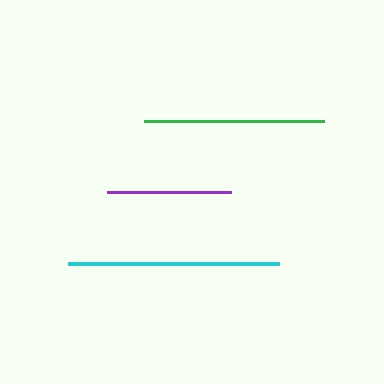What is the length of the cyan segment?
The cyan segment is approximately 211 pixels long.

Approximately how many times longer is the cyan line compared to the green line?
The cyan line is approximately 1.2 times the length of the green line.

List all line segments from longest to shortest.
From longest to shortest: cyan, green, purple.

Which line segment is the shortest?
The purple line is the shortest at approximately 125 pixels.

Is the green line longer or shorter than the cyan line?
The cyan line is longer than the green line.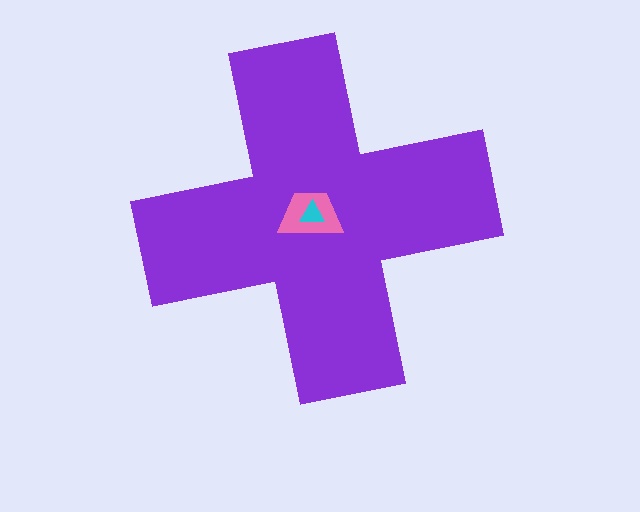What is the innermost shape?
The cyan triangle.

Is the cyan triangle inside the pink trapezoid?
Yes.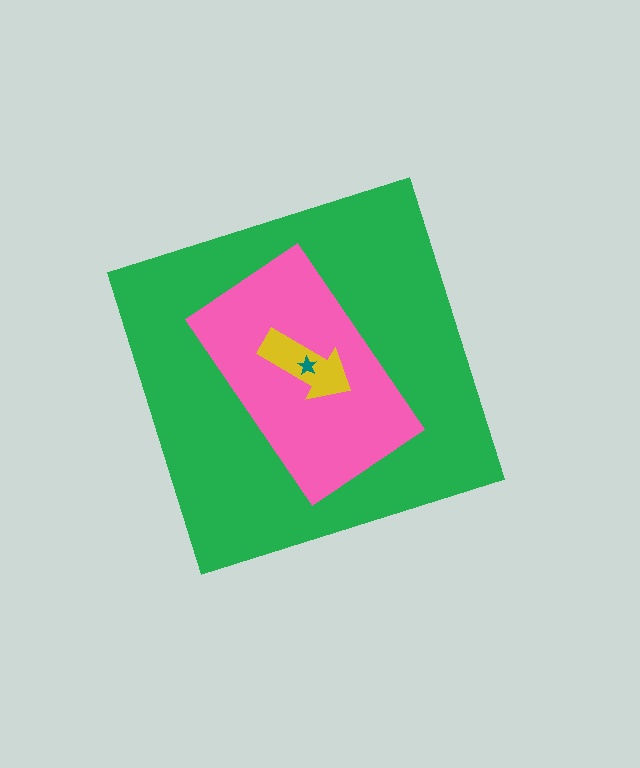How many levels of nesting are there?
4.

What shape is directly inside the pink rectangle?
The yellow arrow.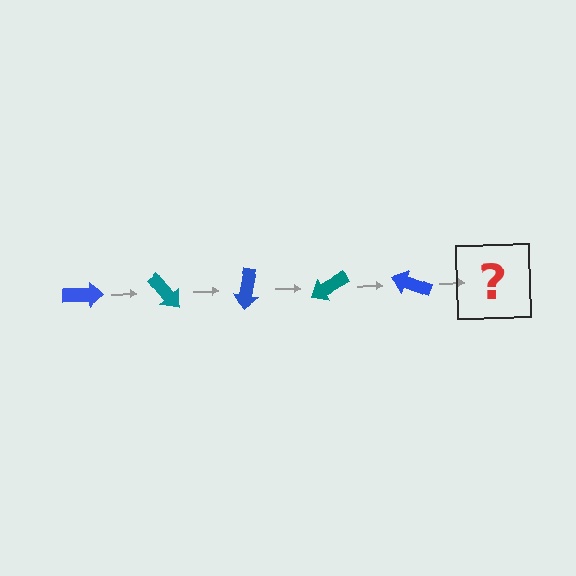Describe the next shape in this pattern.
It should be a teal arrow, rotated 250 degrees from the start.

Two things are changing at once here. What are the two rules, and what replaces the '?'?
The two rules are that it rotates 50 degrees each step and the color cycles through blue and teal. The '?' should be a teal arrow, rotated 250 degrees from the start.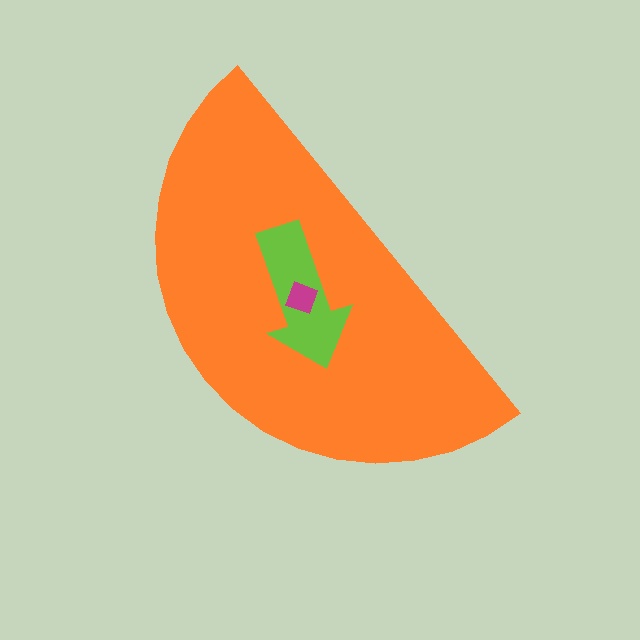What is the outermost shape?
The orange semicircle.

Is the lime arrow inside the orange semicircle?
Yes.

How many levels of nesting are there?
3.